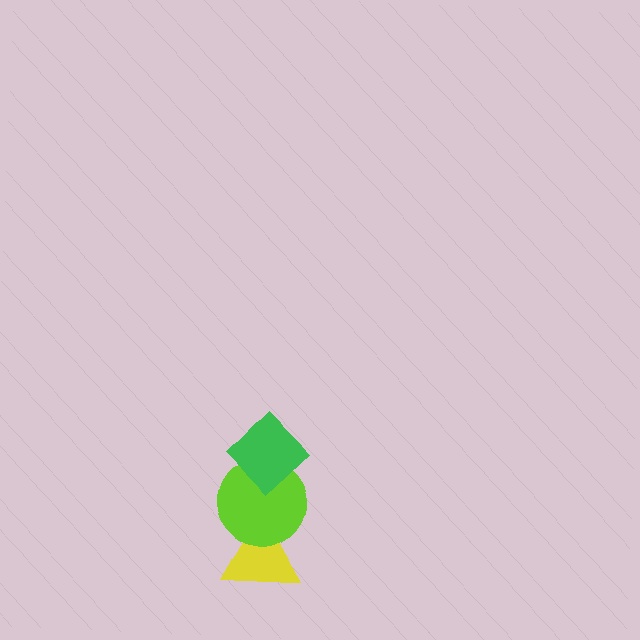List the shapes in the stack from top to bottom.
From top to bottom: the green diamond, the lime circle, the yellow triangle.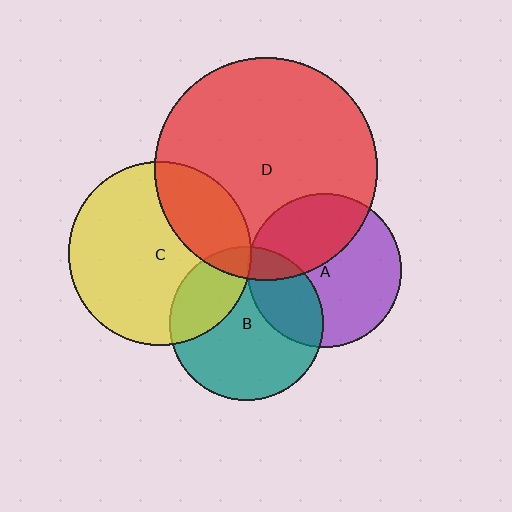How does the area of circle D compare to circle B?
Approximately 2.1 times.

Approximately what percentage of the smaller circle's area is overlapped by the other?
Approximately 40%.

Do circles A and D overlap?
Yes.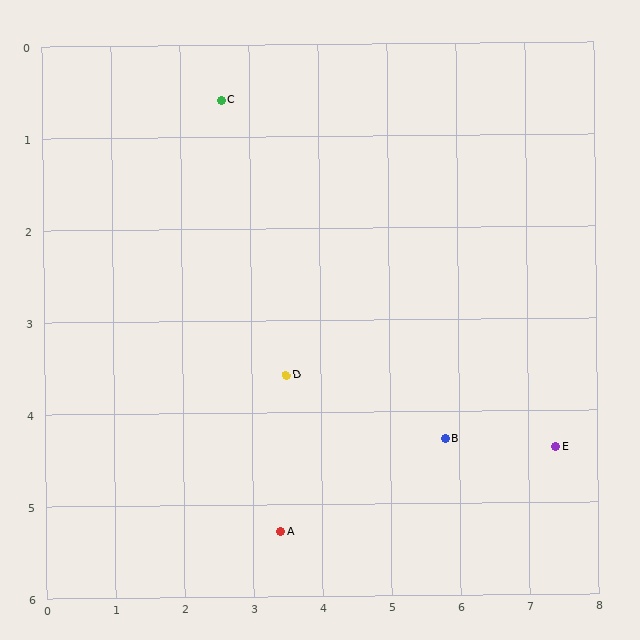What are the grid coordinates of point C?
Point C is at approximately (2.6, 0.6).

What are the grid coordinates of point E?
Point E is at approximately (7.4, 4.4).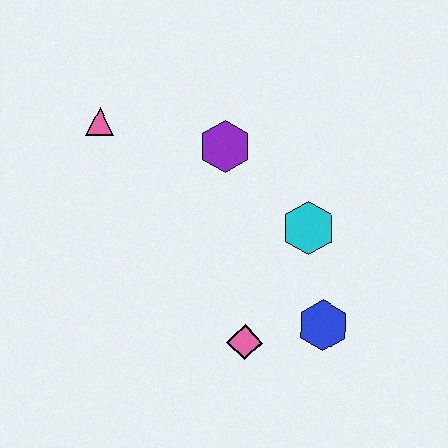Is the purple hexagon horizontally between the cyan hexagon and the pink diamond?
No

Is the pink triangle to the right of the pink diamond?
No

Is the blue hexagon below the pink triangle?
Yes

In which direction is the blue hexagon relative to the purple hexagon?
The blue hexagon is below the purple hexagon.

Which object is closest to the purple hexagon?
The cyan hexagon is closest to the purple hexagon.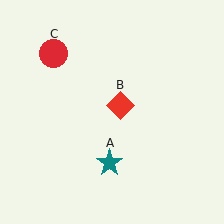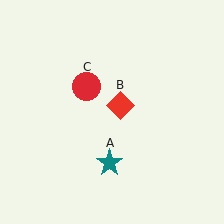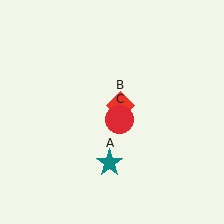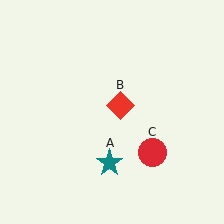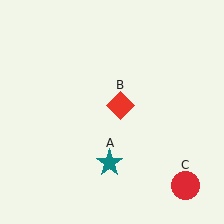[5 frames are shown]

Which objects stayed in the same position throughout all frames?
Teal star (object A) and red diamond (object B) remained stationary.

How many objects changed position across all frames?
1 object changed position: red circle (object C).